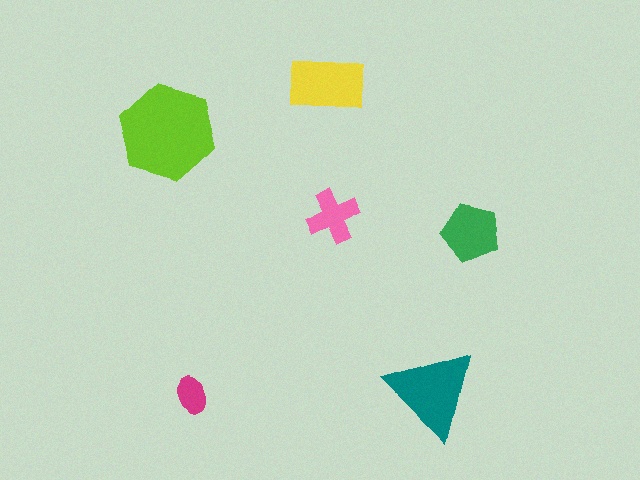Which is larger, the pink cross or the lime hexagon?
The lime hexagon.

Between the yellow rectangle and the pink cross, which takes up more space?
The yellow rectangle.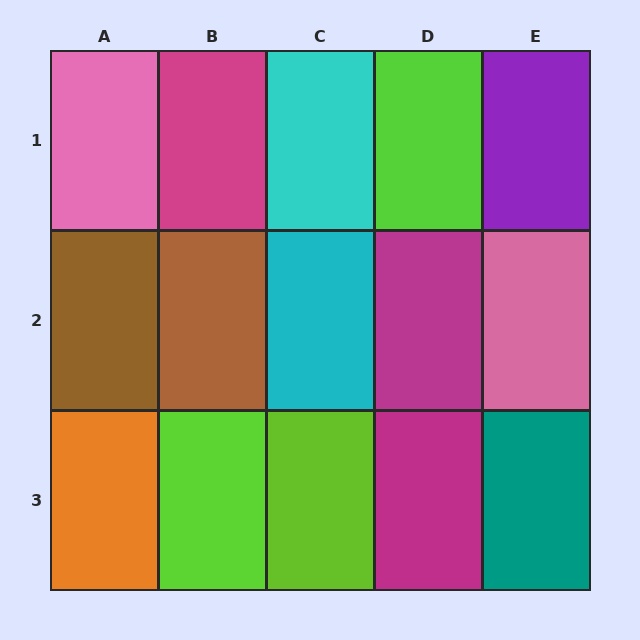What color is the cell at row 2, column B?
Brown.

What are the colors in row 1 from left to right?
Pink, magenta, cyan, lime, purple.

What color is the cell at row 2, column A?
Brown.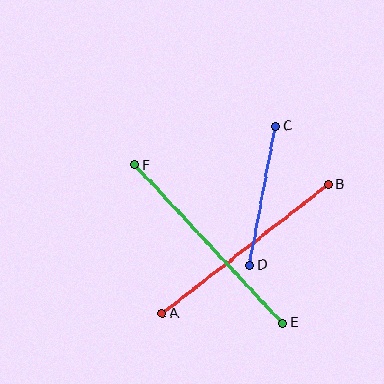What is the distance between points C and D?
The distance is approximately 141 pixels.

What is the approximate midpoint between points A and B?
The midpoint is at approximately (245, 249) pixels.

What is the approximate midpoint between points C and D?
The midpoint is at approximately (263, 196) pixels.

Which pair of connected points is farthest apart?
Points E and F are farthest apart.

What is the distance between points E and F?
The distance is approximately 216 pixels.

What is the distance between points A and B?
The distance is approximately 210 pixels.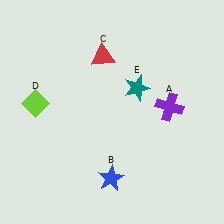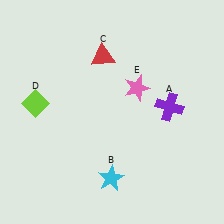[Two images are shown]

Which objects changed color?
B changed from blue to cyan. E changed from teal to pink.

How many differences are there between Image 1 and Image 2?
There are 2 differences between the two images.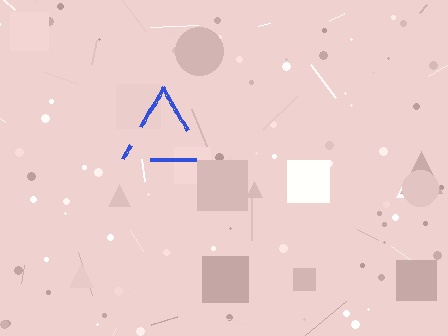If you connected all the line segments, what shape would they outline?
They would outline a triangle.